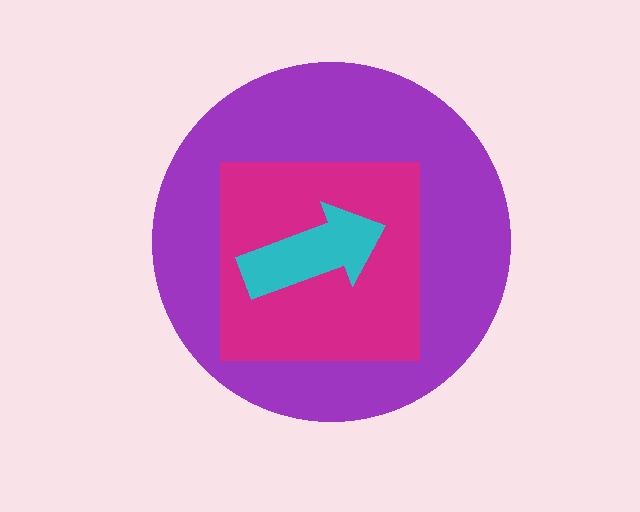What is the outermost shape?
The purple circle.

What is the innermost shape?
The cyan arrow.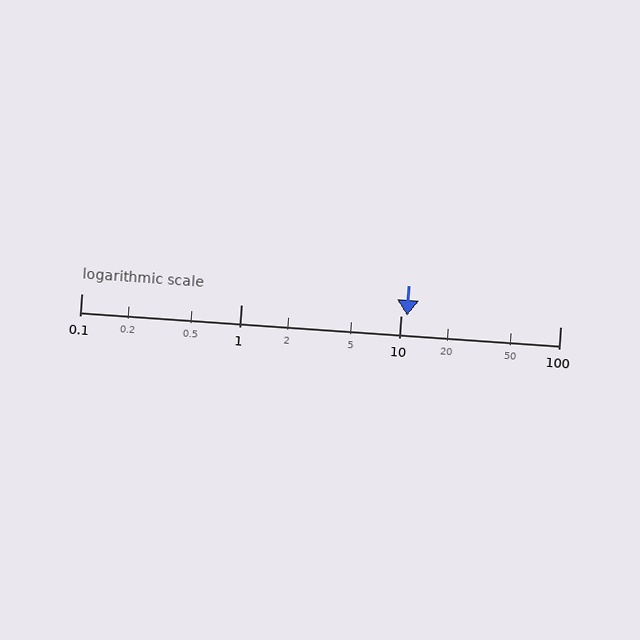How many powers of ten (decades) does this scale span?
The scale spans 3 decades, from 0.1 to 100.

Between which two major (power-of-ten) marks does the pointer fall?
The pointer is between 10 and 100.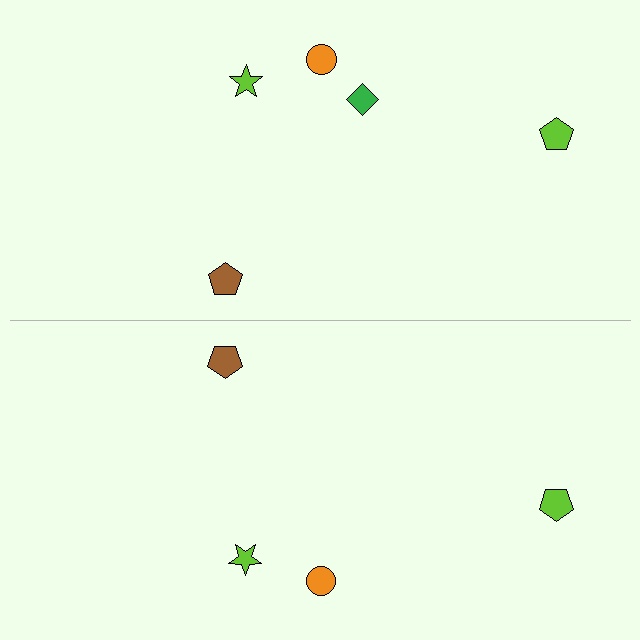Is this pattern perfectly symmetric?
No, the pattern is not perfectly symmetric. A green diamond is missing from the bottom side.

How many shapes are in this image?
There are 9 shapes in this image.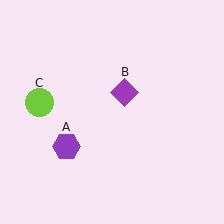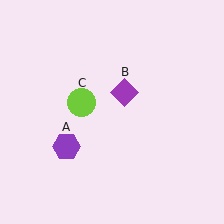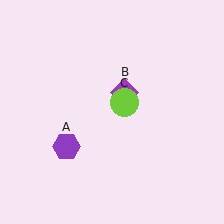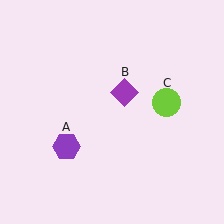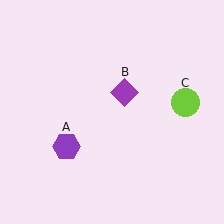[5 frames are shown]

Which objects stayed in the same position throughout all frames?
Purple hexagon (object A) and purple diamond (object B) remained stationary.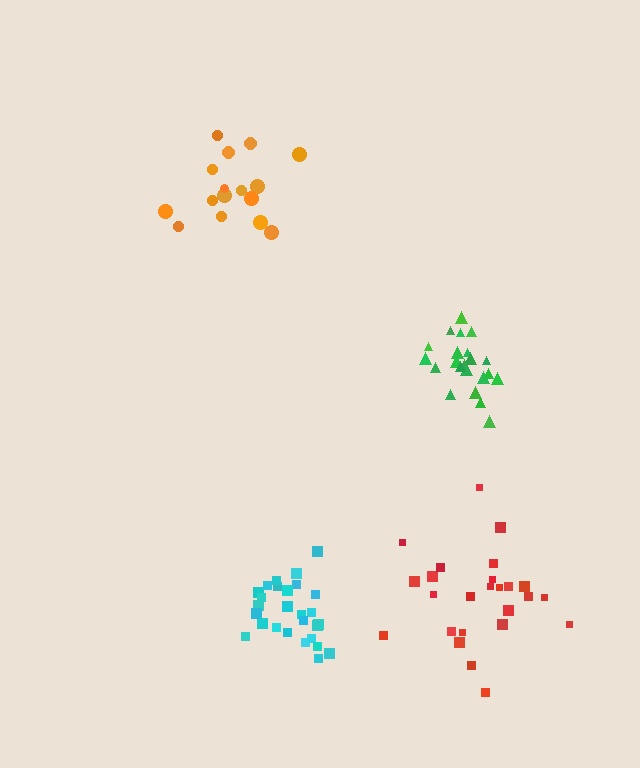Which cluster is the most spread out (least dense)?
Red.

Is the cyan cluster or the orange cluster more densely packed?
Cyan.